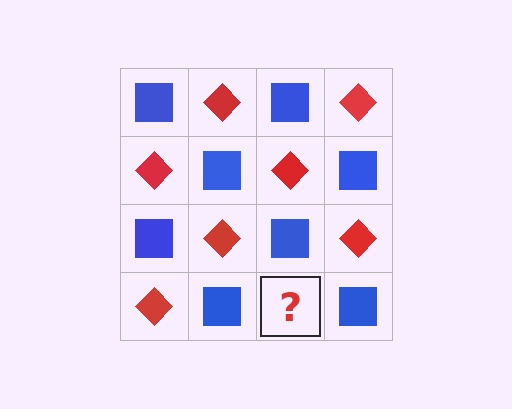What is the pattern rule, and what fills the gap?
The rule is that it alternates blue square and red diamond in a checkerboard pattern. The gap should be filled with a red diamond.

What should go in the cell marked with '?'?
The missing cell should contain a red diamond.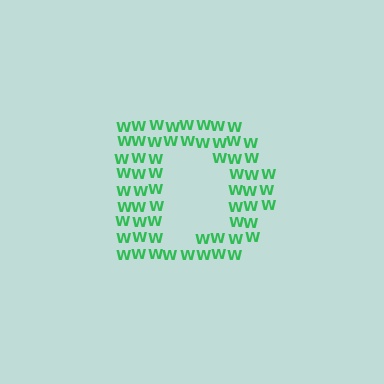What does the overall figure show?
The overall figure shows the letter D.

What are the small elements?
The small elements are letter W's.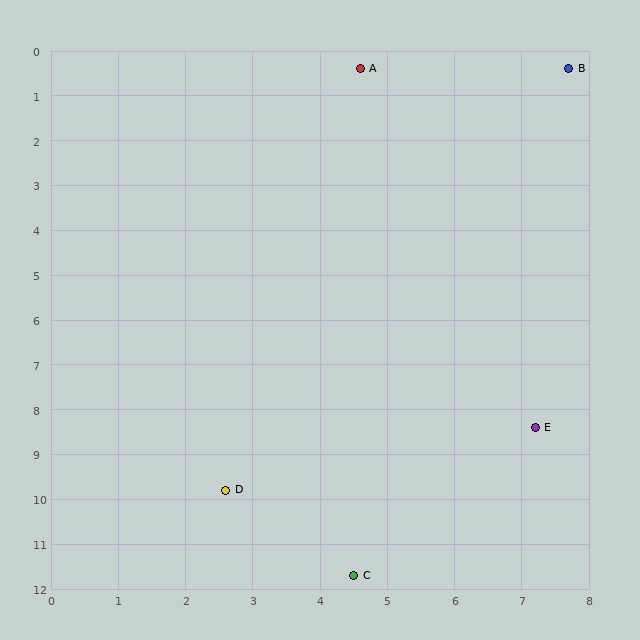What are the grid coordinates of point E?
Point E is at approximately (7.2, 8.4).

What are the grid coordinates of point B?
Point B is at approximately (7.7, 0.4).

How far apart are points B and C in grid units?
Points B and C are about 11.7 grid units apart.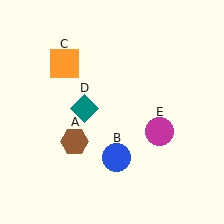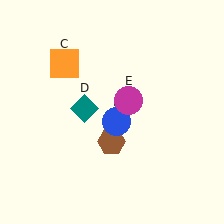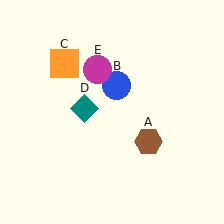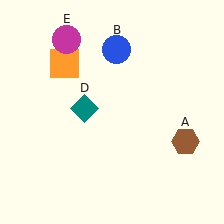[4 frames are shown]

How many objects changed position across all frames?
3 objects changed position: brown hexagon (object A), blue circle (object B), magenta circle (object E).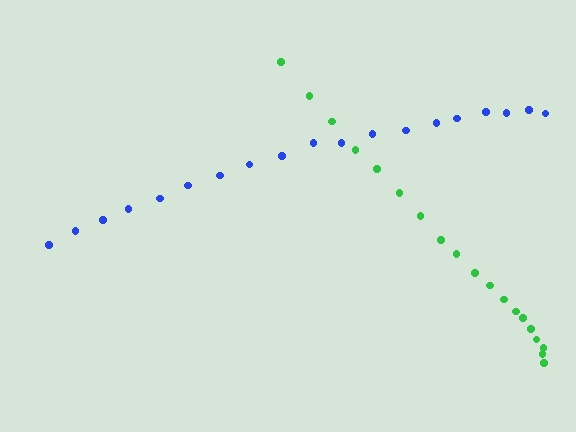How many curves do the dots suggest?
There are 2 distinct paths.